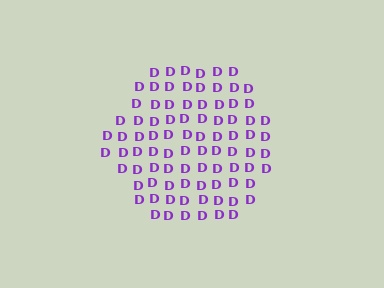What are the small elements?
The small elements are letter D's.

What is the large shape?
The large shape is a hexagon.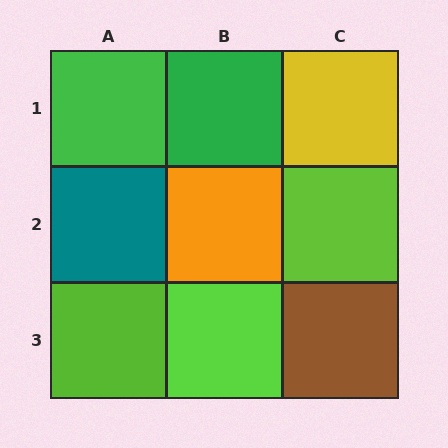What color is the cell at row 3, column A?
Lime.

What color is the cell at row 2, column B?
Orange.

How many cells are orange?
1 cell is orange.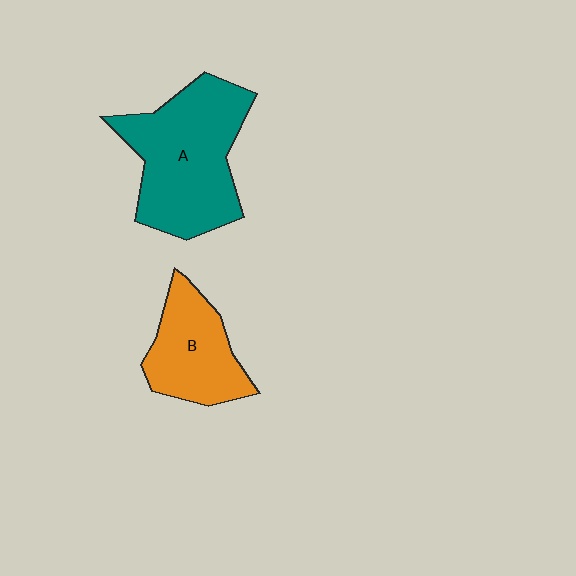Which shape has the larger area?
Shape A (teal).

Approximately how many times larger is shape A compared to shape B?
Approximately 1.7 times.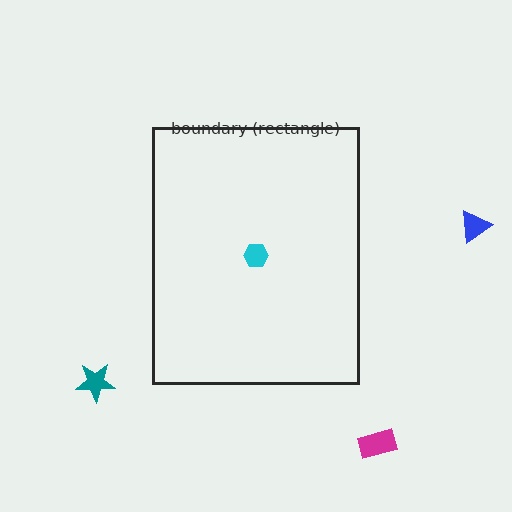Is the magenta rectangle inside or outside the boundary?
Outside.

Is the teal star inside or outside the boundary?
Outside.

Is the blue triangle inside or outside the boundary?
Outside.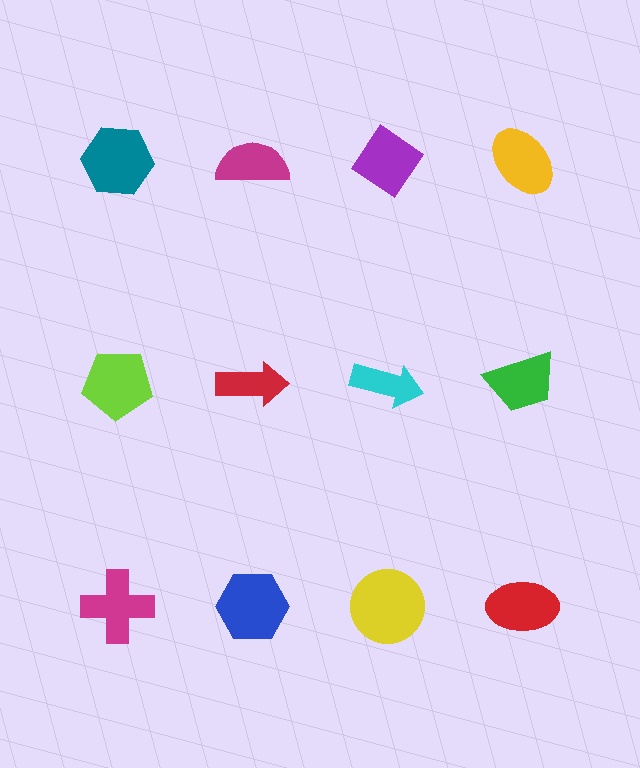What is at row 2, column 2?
A red arrow.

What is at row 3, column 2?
A blue hexagon.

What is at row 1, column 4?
A yellow ellipse.